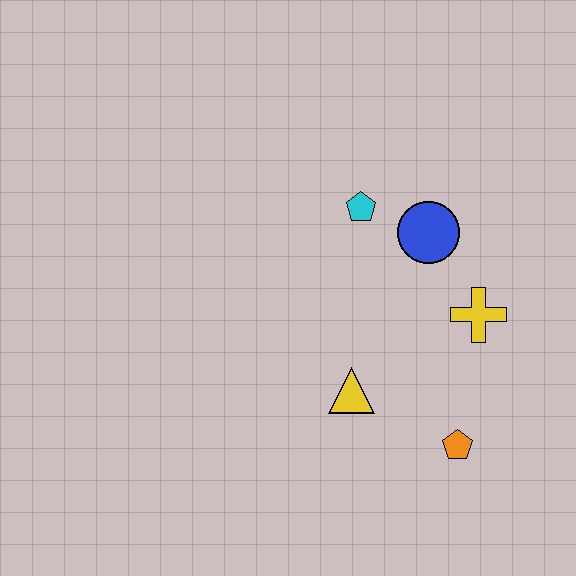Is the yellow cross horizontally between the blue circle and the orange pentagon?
No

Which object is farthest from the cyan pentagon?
The orange pentagon is farthest from the cyan pentagon.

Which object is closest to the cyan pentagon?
The blue circle is closest to the cyan pentagon.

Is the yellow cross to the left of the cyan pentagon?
No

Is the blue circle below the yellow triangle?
No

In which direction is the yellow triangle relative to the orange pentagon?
The yellow triangle is to the left of the orange pentagon.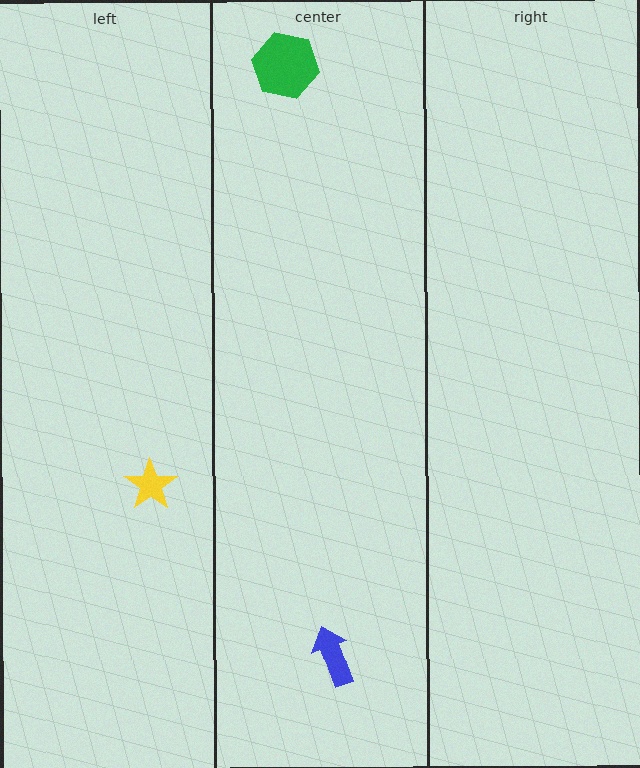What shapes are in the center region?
The green hexagon, the blue arrow.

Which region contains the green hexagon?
The center region.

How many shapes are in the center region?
2.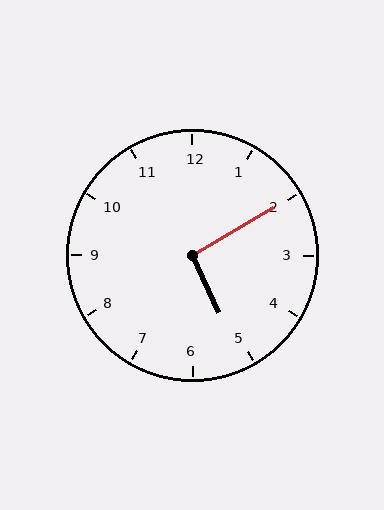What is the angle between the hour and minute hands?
Approximately 95 degrees.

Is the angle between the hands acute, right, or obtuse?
It is right.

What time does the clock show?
5:10.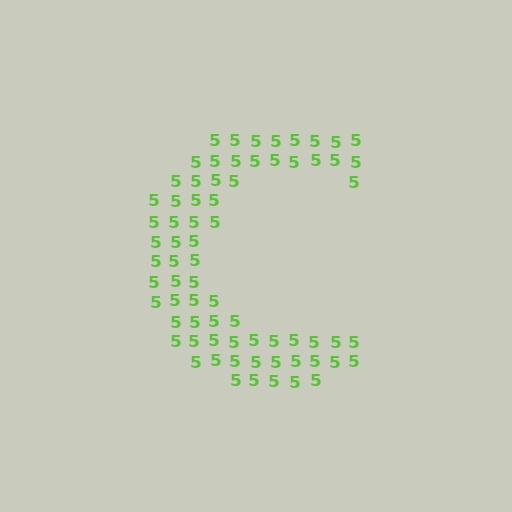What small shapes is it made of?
It is made of small digit 5's.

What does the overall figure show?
The overall figure shows the letter C.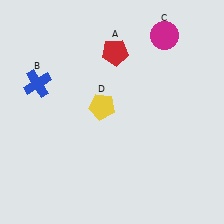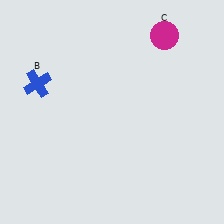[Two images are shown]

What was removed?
The yellow pentagon (D), the red pentagon (A) were removed in Image 2.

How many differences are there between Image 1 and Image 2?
There are 2 differences between the two images.